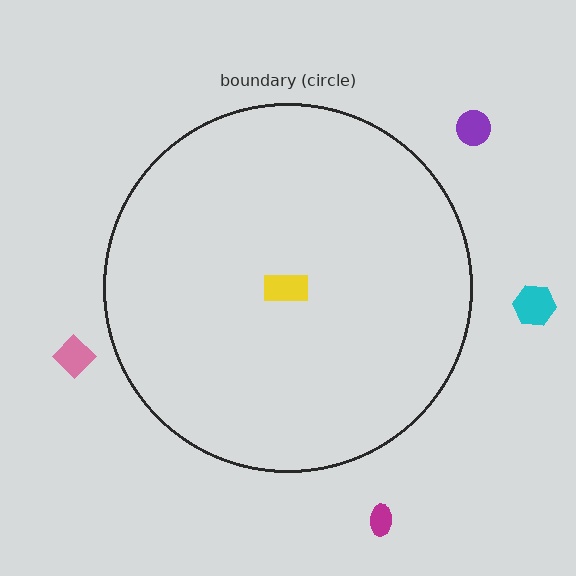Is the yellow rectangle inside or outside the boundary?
Inside.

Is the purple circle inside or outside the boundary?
Outside.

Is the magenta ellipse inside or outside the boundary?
Outside.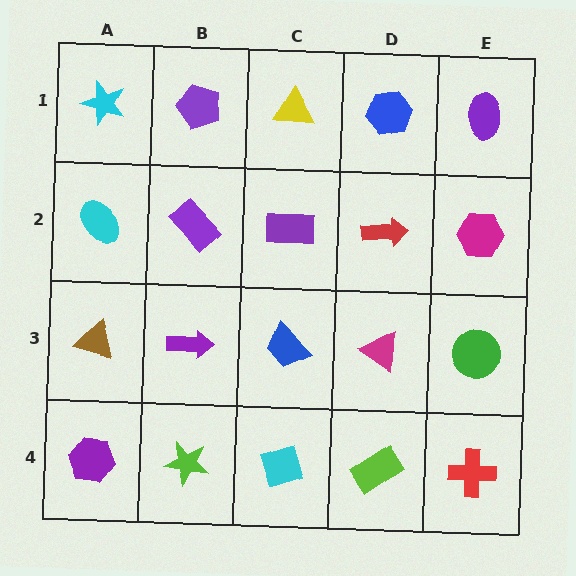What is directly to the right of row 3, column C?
A magenta triangle.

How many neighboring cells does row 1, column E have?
2.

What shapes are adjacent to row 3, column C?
A purple rectangle (row 2, column C), a cyan diamond (row 4, column C), a purple arrow (row 3, column B), a magenta triangle (row 3, column D).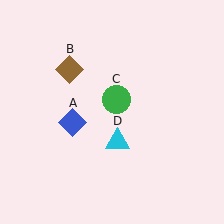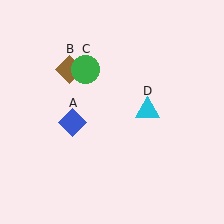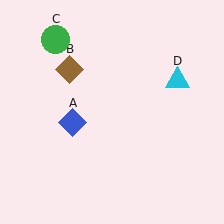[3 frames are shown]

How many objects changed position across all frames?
2 objects changed position: green circle (object C), cyan triangle (object D).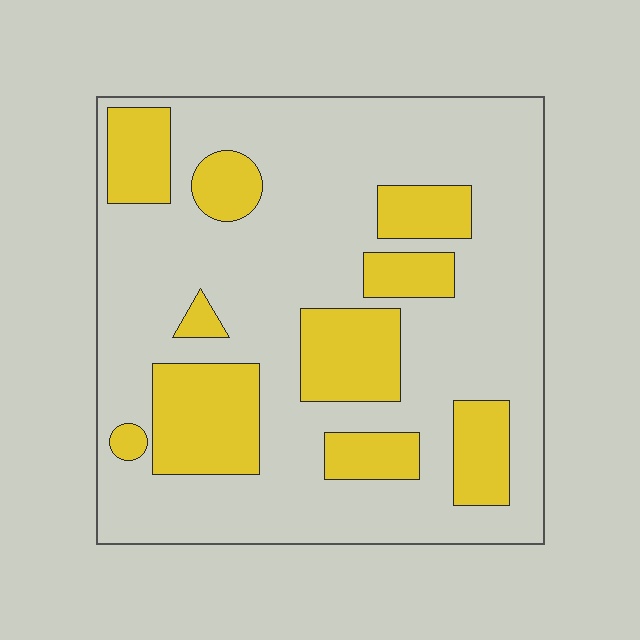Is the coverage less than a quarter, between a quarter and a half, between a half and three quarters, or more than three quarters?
Between a quarter and a half.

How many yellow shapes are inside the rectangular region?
10.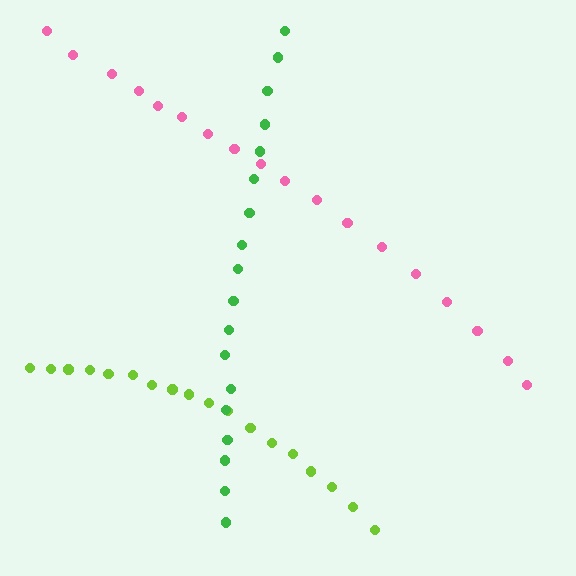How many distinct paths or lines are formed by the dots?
There are 3 distinct paths.